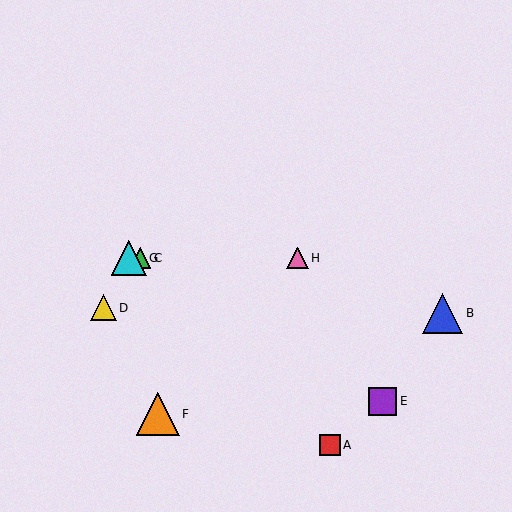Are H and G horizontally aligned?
Yes, both are at y≈258.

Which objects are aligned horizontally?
Objects C, G, H are aligned horizontally.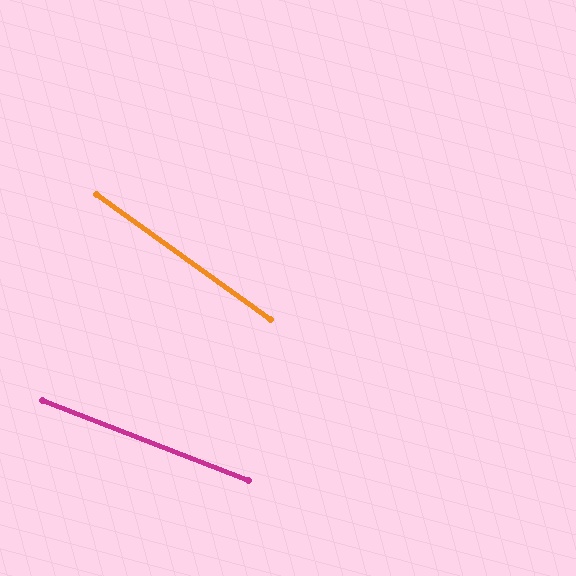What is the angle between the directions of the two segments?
Approximately 15 degrees.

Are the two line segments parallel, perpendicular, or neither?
Neither parallel nor perpendicular — they differ by about 15°.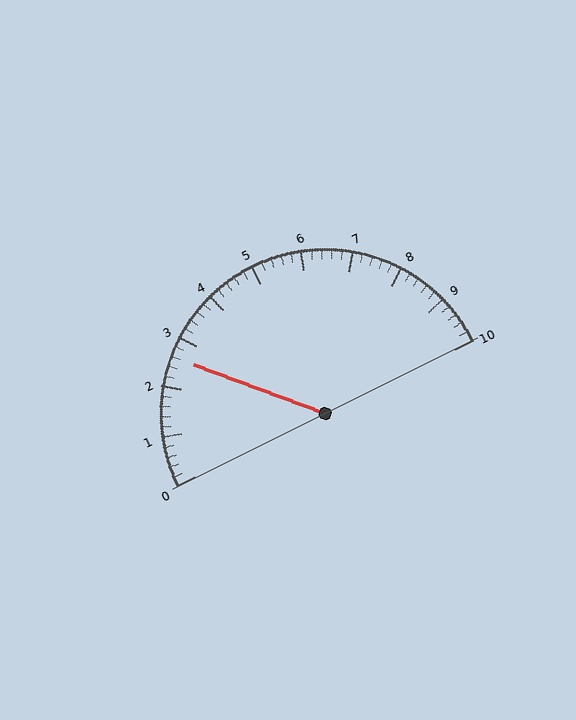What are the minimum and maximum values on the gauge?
The gauge ranges from 0 to 10.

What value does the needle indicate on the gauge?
The needle indicates approximately 2.6.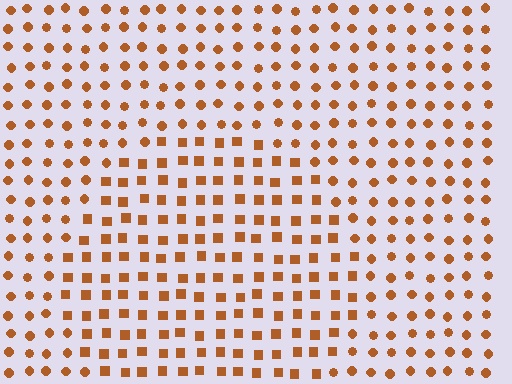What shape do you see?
I see a circle.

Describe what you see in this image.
The image is filled with small brown elements arranged in a uniform grid. A circle-shaped region contains squares, while the surrounding area contains circles. The boundary is defined purely by the change in element shape.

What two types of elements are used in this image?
The image uses squares inside the circle region and circles outside it.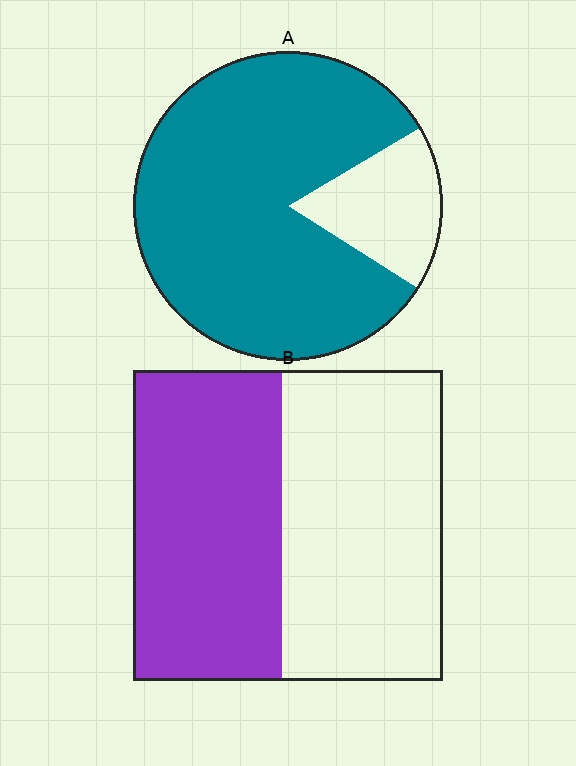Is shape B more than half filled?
Roughly half.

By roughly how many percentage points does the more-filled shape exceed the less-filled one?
By roughly 35 percentage points (A over B).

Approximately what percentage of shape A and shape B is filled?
A is approximately 85% and B is approximately 50%.